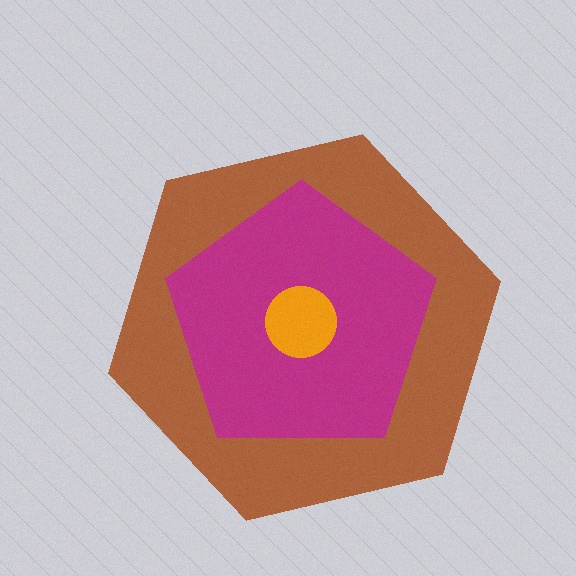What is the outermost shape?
The brown hexagon.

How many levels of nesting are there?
3.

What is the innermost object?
The orange circle.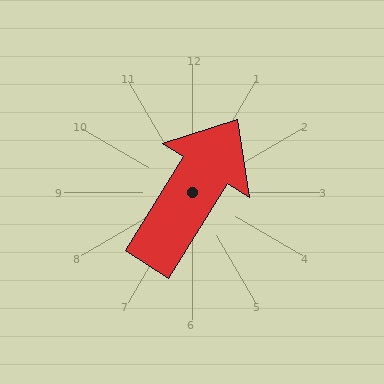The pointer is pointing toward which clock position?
Roughly 1 o'clock.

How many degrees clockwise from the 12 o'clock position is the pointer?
Approximately 32 degrees.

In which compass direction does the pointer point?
Northeast.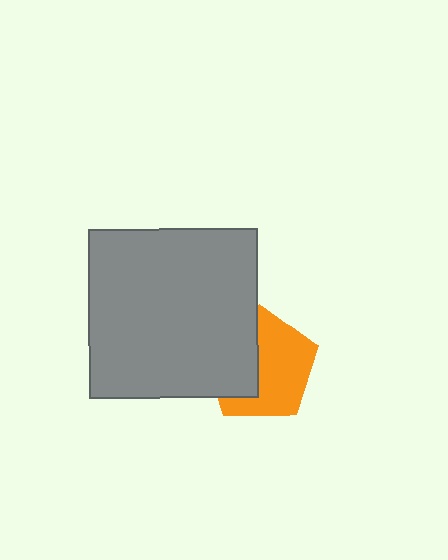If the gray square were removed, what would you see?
You would see the complete orange pentagon.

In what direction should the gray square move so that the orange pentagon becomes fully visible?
The gray square should move left. That is the shortest direction to clear the overlap and leave the orange pentagon fully visible.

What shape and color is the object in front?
The object in front is a gray square.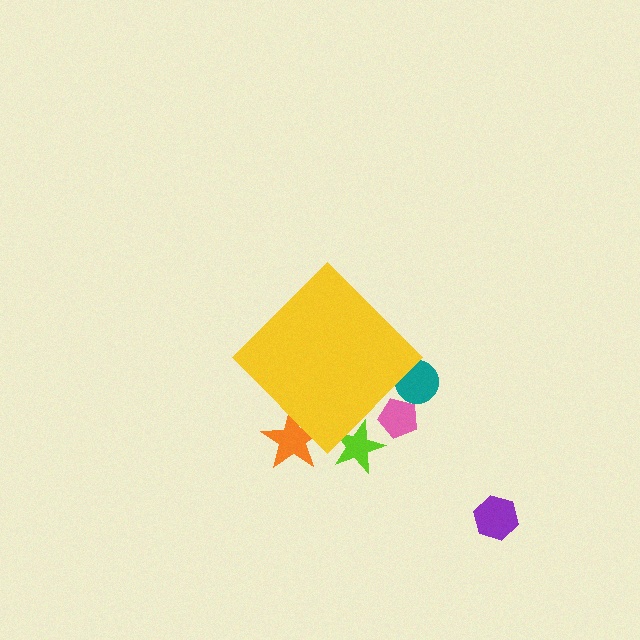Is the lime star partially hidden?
Yes, the lime star is partially hidden behind the yellow diamond.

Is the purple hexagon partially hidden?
No, the purple hexagon is fully visible.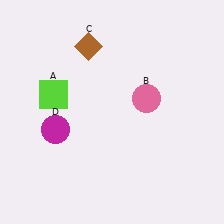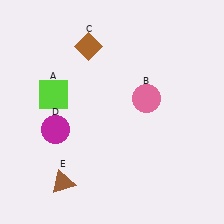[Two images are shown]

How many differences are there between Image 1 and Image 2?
There is 1 difference between the two images.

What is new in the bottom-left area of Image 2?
A brown triangle (E) was added in the bottom-left area of Image 2.